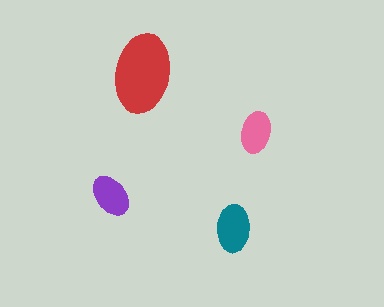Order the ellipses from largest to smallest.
the red one, the teal one, the purple one, the pink one.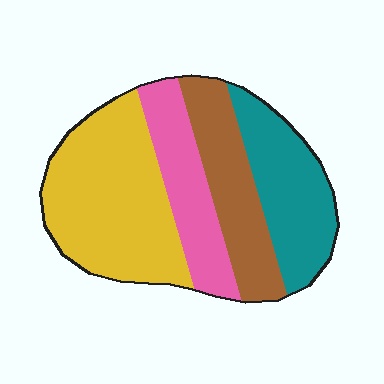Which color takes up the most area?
Yellow, at roughly 40%.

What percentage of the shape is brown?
Brown covers about 20% of the shape.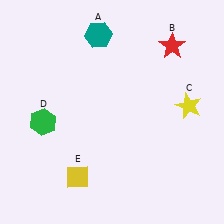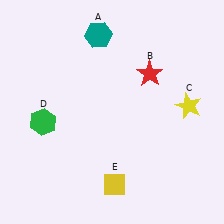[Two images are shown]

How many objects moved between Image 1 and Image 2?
2 objects moved between the two images.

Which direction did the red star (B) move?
The red star (B) moved down.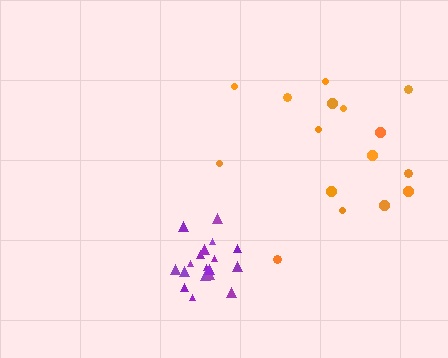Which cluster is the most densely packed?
Purple.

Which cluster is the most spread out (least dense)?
Orange.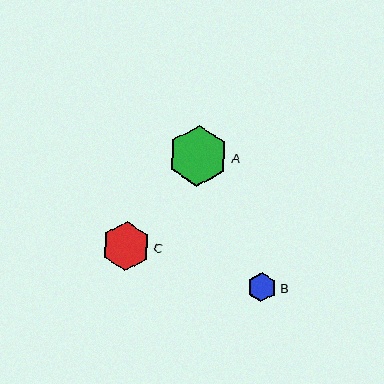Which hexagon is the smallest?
Hexagon B is the smallest with a size of approximately 30 pixels.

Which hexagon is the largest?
Hexagon A is the largest with a size of approximately 61 pixels.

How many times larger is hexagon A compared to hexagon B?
Hexagon A is approximately 2.1 times the size of hexagon B.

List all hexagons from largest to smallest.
From largest to smallest: A, C, B.